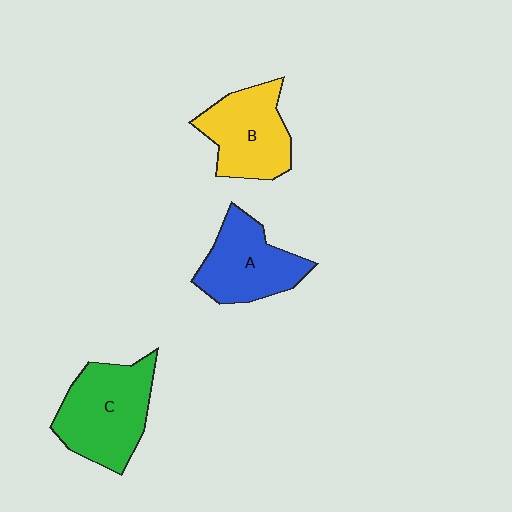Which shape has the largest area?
Shape C (green).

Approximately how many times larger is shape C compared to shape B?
Approximately 1.2 times.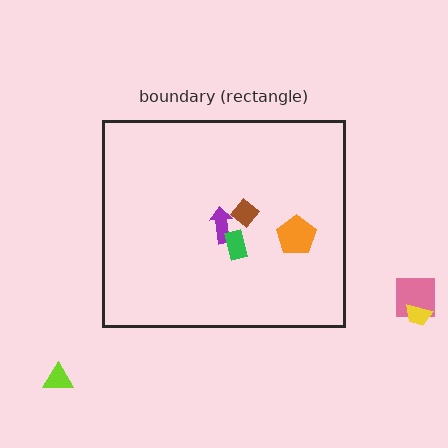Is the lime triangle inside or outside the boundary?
Outside.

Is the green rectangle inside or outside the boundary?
Inside.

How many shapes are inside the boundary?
4 inside, 3 outside.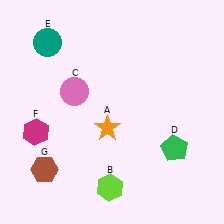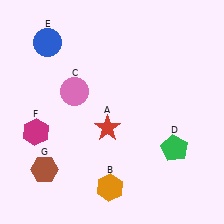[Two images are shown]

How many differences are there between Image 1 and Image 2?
There are 3 differences between the two images.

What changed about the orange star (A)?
In Image 1, A is orange. In Image 2, it changed to red.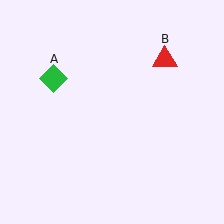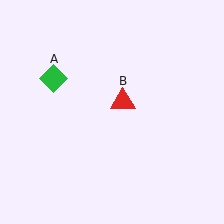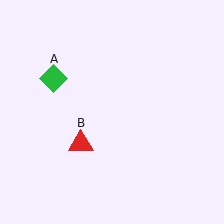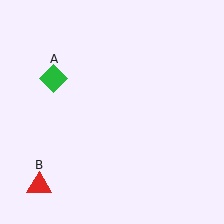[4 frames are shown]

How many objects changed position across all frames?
1 object changed position: red triangle (object B).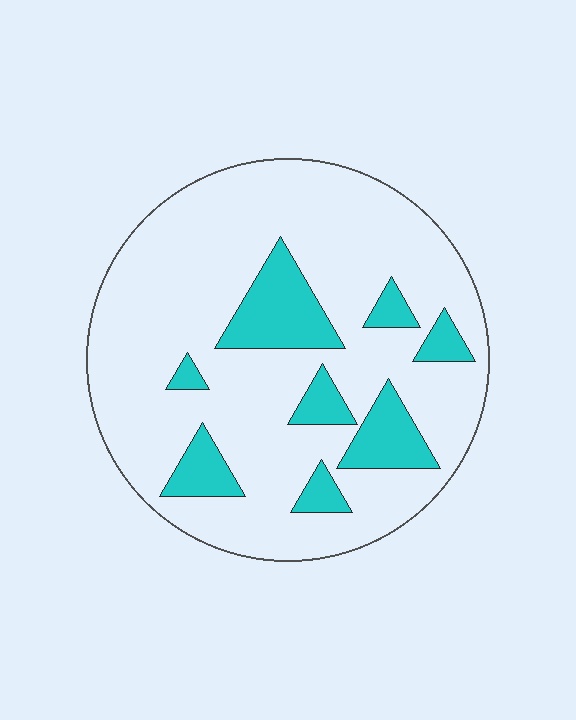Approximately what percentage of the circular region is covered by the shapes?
Approximately 20%.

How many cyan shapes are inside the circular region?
8.